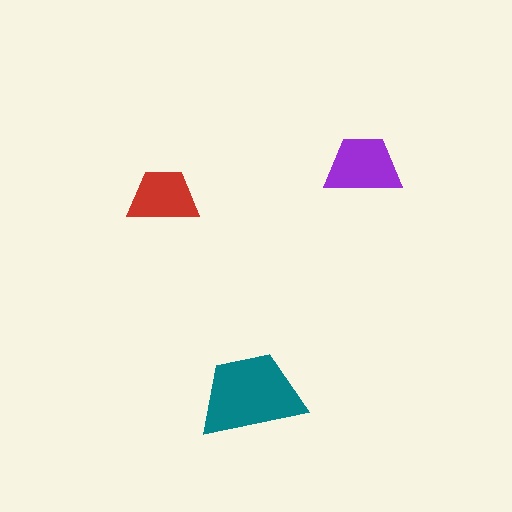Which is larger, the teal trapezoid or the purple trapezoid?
The teal one.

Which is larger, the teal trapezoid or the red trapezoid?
The teal one.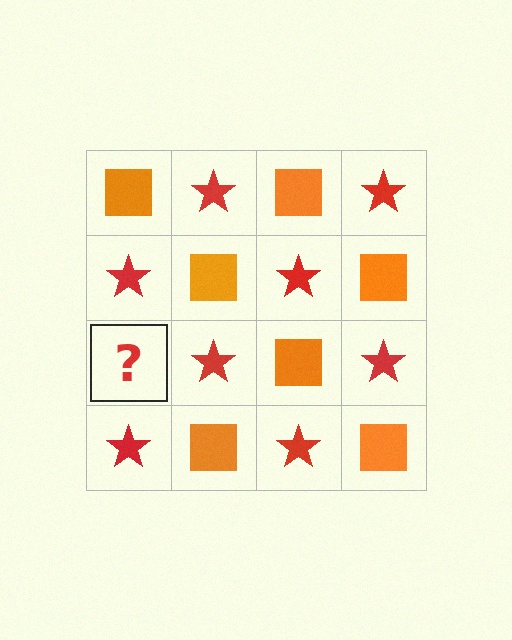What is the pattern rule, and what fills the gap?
The rule is that it alternates orange square and red star in a checkerboard pattern. The gap should be filled with an orange square.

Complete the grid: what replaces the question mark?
The question mark should be replaced with an orange square.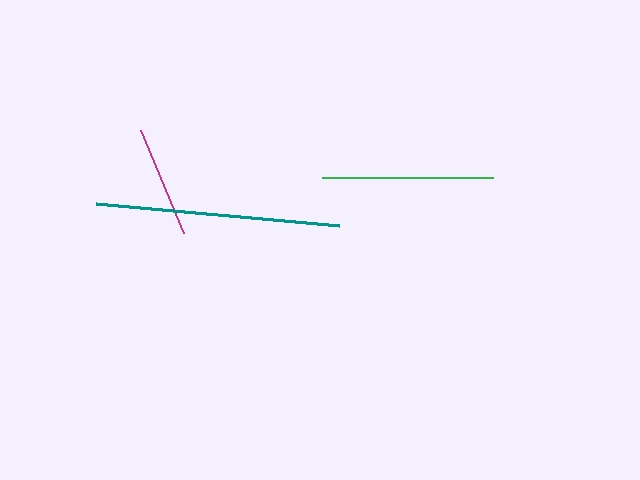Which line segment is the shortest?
The magenta line is the shortest at approximately 111 pixels.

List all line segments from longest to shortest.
From longest to shortest: teal, green, magenta.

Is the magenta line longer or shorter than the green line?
The green line is longer than the magenta line.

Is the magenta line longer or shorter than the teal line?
The teal line is longer than the magenta line.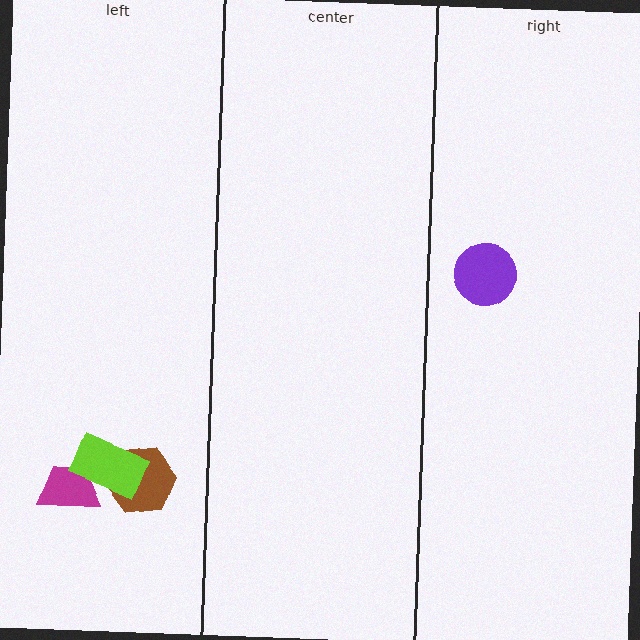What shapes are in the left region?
The magenta trapezoid, the brown hexagon, the lime rectangle.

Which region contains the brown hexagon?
The left region.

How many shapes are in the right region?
1.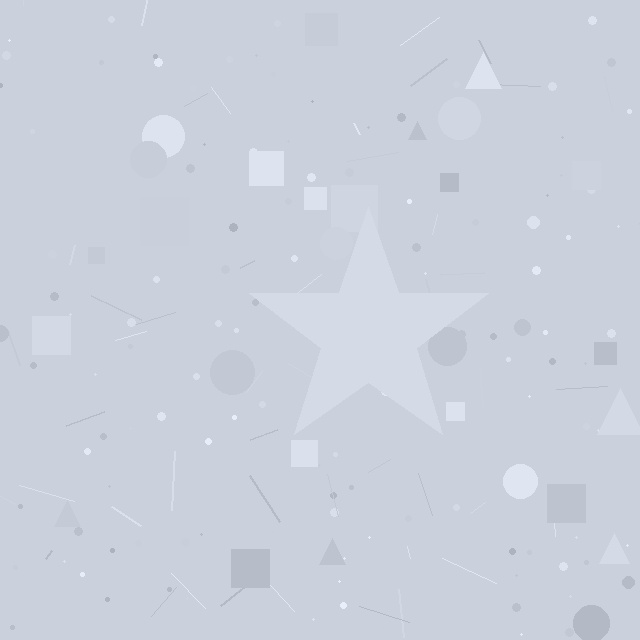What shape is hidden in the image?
A star is hidden in the image.